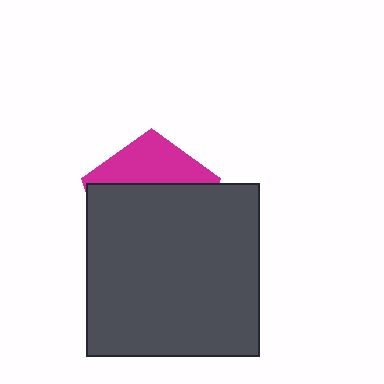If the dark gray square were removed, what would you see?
You would see the complete magenta pentagon.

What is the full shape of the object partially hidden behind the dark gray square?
The partially hidden object is a magenta pentagon.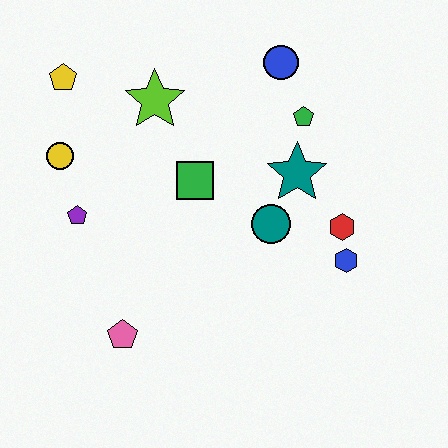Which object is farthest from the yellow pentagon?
The blue hexagon is farthest from the yellow pentagon.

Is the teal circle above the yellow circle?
No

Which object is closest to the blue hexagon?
The red hexagon is closest to the blue hexagon.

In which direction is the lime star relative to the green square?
The lime star is above the green square.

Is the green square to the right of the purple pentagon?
Yes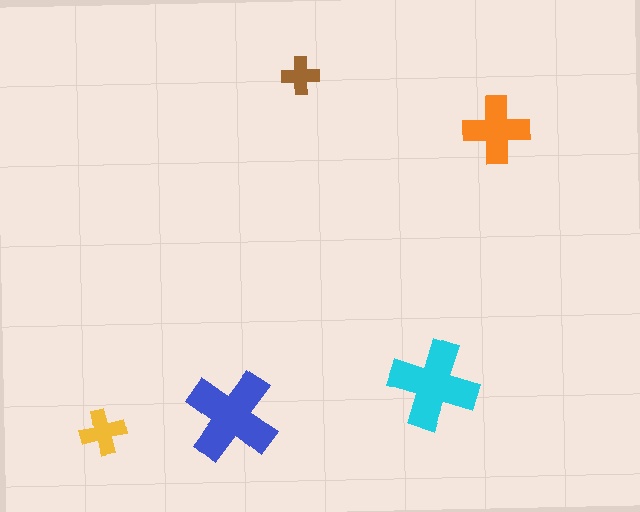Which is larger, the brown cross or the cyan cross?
The cyan one.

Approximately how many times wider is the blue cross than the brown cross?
About 2.5 times wider.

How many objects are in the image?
There are 5 objects in the image.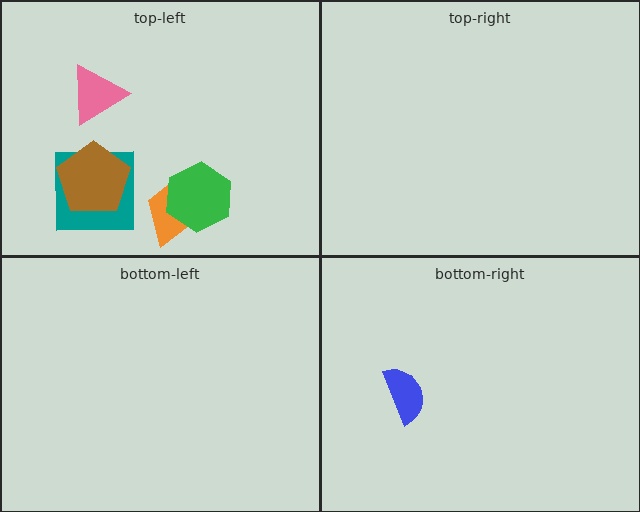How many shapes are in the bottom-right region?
1.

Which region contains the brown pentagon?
The top-left region.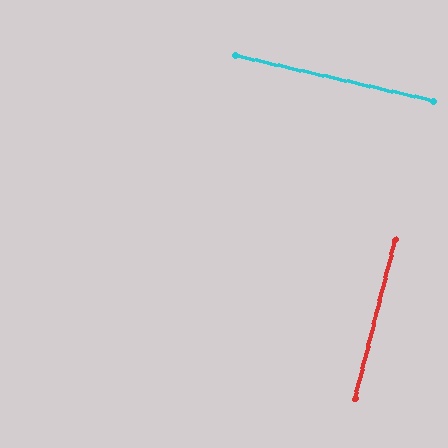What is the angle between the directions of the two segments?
Approximately 89 degrees.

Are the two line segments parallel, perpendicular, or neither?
Perpendicular — they meet at approximately 89°.